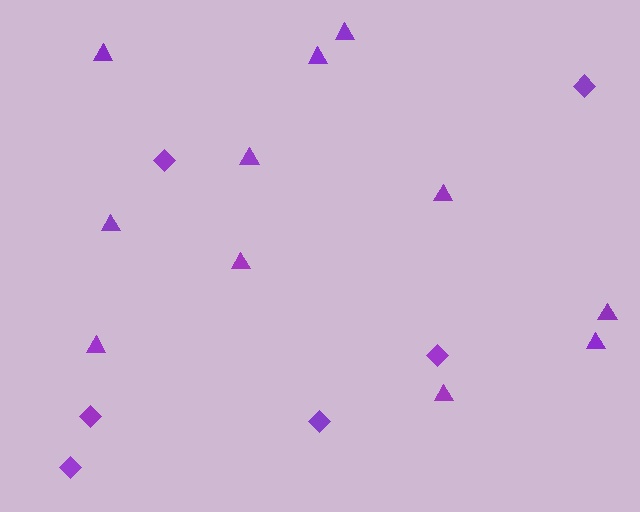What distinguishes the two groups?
There are 2 groups: one group of triangles (11) and one group of diamonds (6).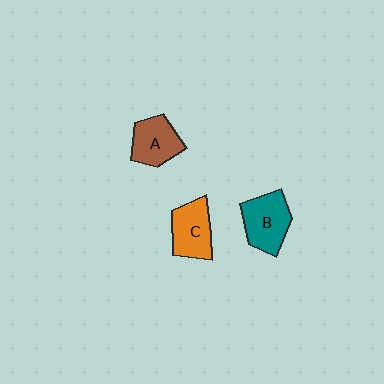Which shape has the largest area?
Shape B (teal).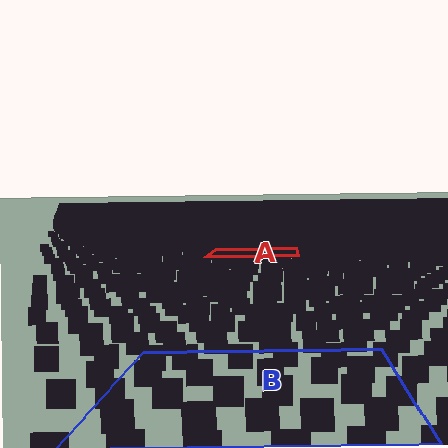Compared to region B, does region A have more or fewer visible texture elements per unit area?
Region A has more texture elements per unit area — they are packed more densely because it is farther away.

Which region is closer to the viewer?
Region B is closer. The texture elements there are larger and more spread out.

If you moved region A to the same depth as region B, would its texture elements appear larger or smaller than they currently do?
They would appear larger. At a closer depth, the same texture elements are projected at a bigger on-screen size.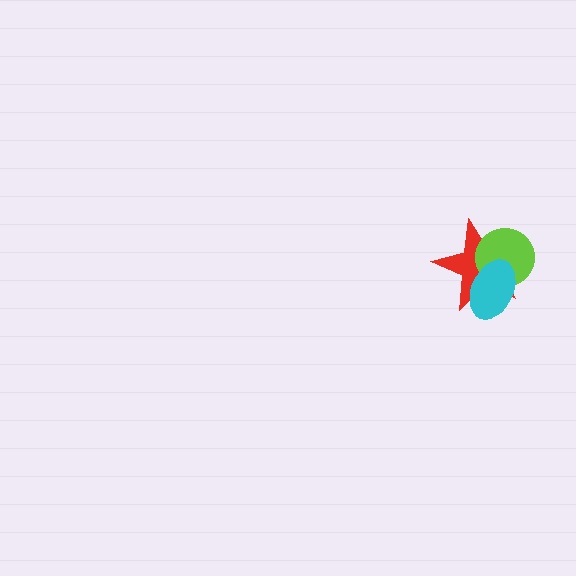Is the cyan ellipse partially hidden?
No, no other shape covers it.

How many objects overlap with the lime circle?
2 objects overlap with the lime circle.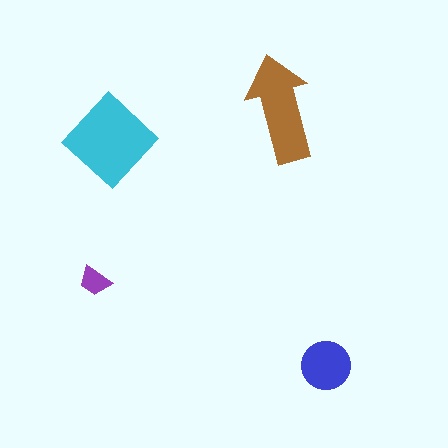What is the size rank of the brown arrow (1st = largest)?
2nd.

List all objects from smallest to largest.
The purple trapezoid, the blue circle, the brown arrow, the cyan diamond.